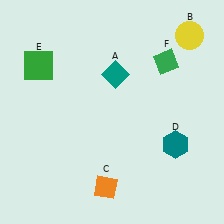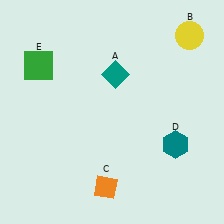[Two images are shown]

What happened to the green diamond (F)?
The green diamond (F) was removed in Image 2. It was in the top-right area of Image 1.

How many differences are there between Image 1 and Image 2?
There is 1 difference between the two images.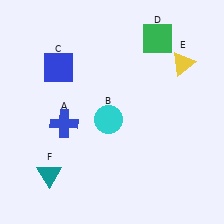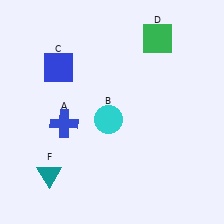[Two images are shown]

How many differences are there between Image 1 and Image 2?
There is 1 difference between the two images.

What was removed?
The yellow triangle (E) was removed in Image 2.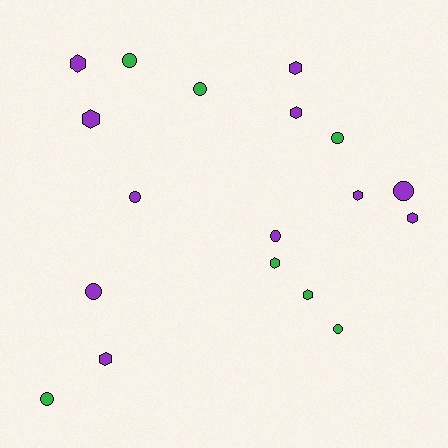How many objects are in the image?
There are 18 objects.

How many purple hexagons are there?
There are 7 purple hexagons.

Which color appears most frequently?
Purple, with 11 objects.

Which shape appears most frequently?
Circle, with 9 objects.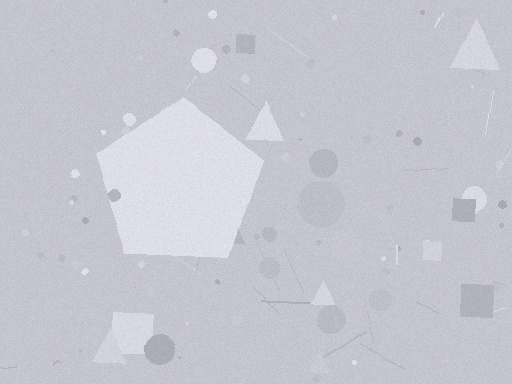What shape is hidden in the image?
A pentagon is hidden in the image.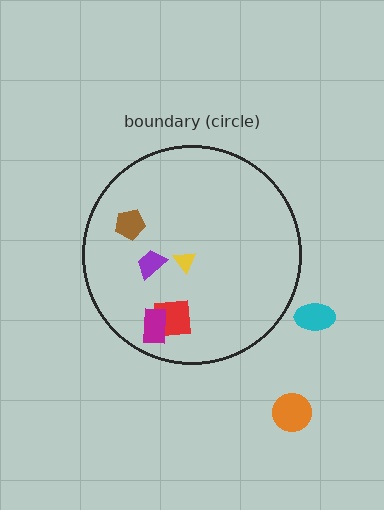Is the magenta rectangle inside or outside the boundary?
Inside.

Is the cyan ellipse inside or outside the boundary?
Outside.